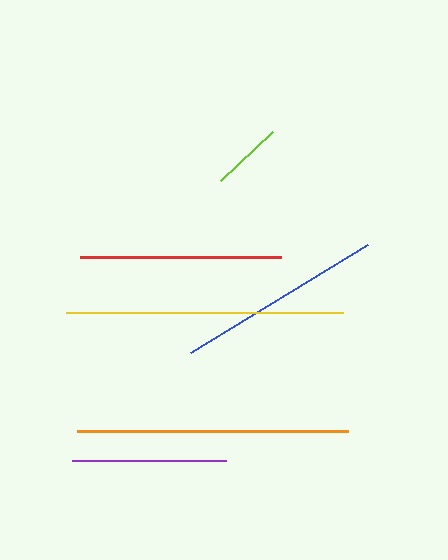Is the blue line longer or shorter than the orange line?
The orange line is longer than the blue line.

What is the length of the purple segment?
The purple segment is approximately 153 pixels long.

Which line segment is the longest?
The yellow line is the longest at approximately 277 pixels.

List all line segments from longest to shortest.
From longest to shortest: yellow, orange, blue, red, purple, lime.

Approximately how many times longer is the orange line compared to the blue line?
The orange line is approximately 1.3 times the length of the blue line.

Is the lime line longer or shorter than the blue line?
The blue line is longer than the lime line.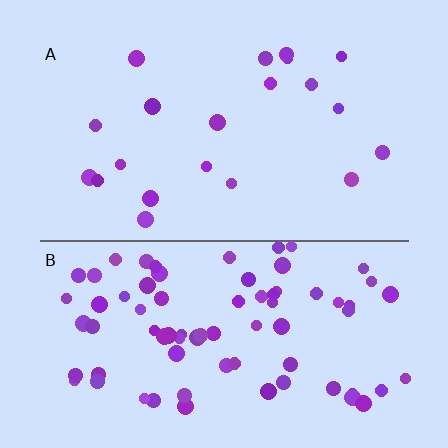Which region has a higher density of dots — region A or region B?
B (the bottom).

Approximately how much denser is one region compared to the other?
Approximately 3.7× — region B over region A.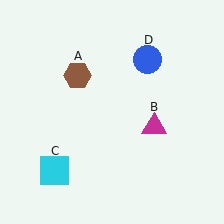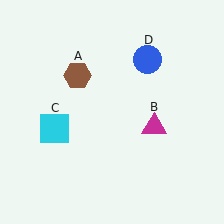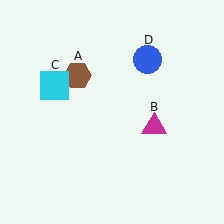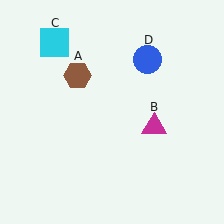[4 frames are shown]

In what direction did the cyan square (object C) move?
The cyan square (object C) moved up.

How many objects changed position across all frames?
1 object changed position: cyan square (object C).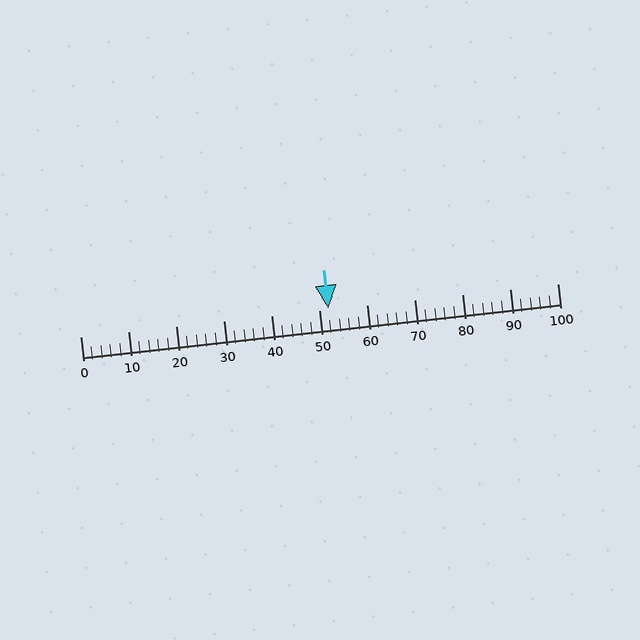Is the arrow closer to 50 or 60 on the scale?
The arrow is closer to 50.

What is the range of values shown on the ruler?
The ruler shows values from 0 to 100.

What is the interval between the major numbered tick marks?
The major tick marks are spaced 10 units apart.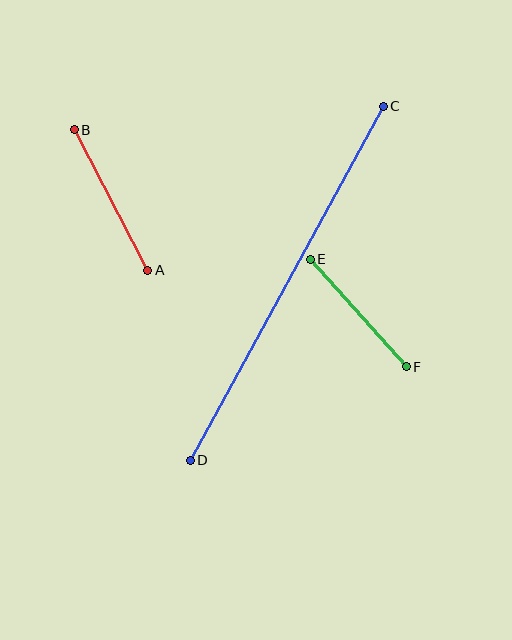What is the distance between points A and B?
The distance is approximately 158 pixels.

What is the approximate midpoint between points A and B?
The midpoint is at approximately (111, 200) pixels.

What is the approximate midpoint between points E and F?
The midpoint is at approximately (358, 313) pixels.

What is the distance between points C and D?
The distance is approximately 403 pixels.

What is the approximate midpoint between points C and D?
The midpoint is at approximately (287, 283) pixels.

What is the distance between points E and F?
The distance is approximately 144 pixels.